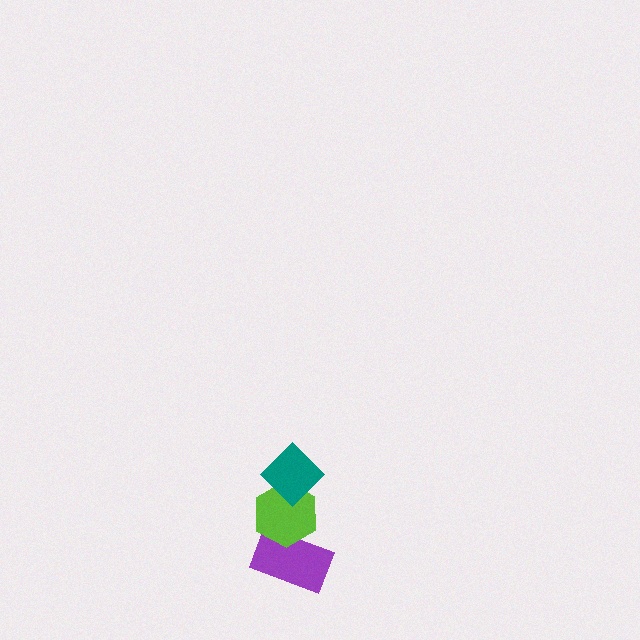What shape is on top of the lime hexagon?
The teal diamond is on top of the lime hexagon.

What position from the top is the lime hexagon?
The lime hexagon is 2nd from the top.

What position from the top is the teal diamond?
The teal diamond is 1st from the top.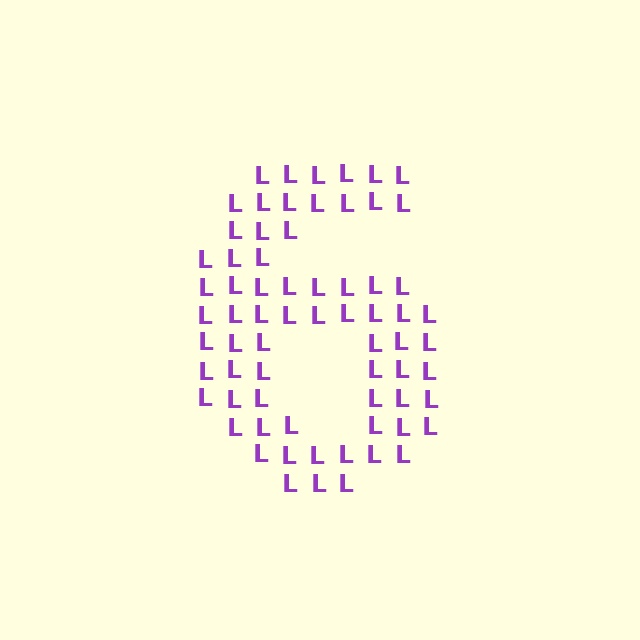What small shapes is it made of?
It is made of small letter L's.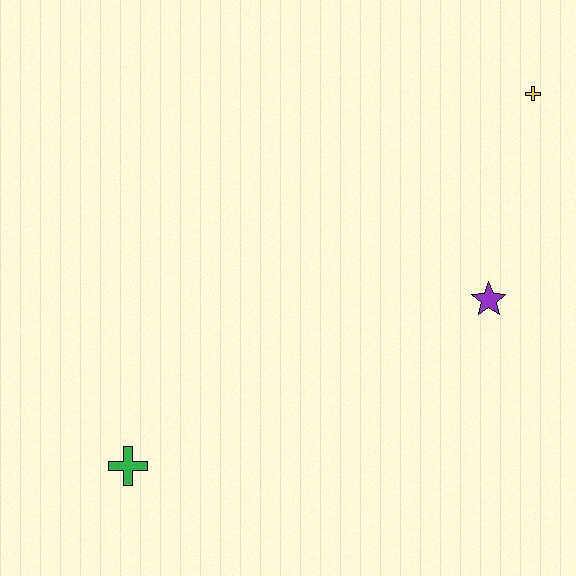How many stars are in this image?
There is 1 star.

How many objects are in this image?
There are 3 objects.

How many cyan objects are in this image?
There are no cyan objects.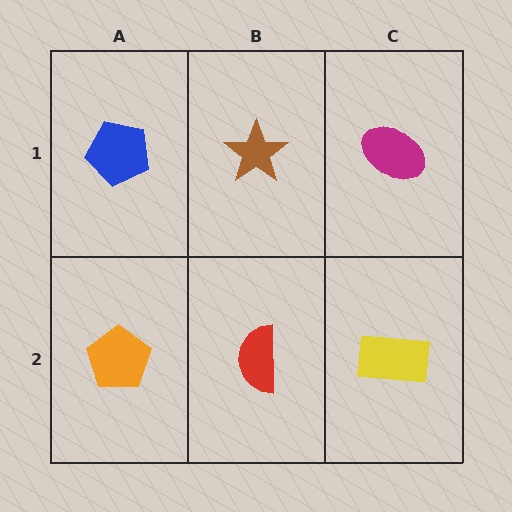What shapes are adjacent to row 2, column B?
A brown star (row 1, column B), an orange pentagon (row 2, column A), a yellow rectangle (row 2, column C).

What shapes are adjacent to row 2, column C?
A magenta ellipse (row 1, column C), a red semicircle (row 2, column B).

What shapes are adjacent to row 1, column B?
A red semicircle (row 2, column B), a blue pentagon (row 1, column A), a magenta ellipse (row 1, column C).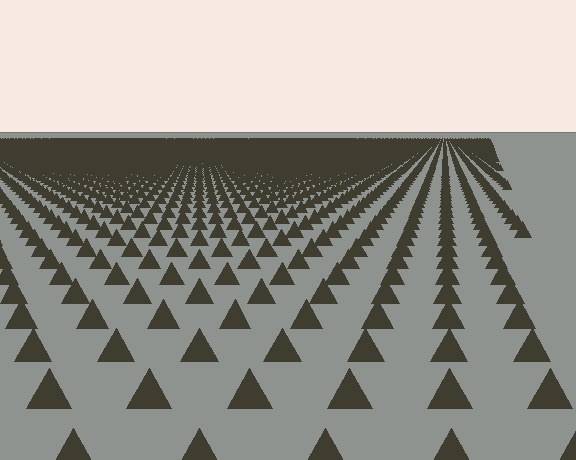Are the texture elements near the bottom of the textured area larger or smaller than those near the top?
Larger. Near the bottom, elements are closer to the viewer and appear at a bigger on-screen size.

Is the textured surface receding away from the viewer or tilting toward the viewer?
The surface is receding away from the viewer. Texture elements get smaller and denser toward the top.